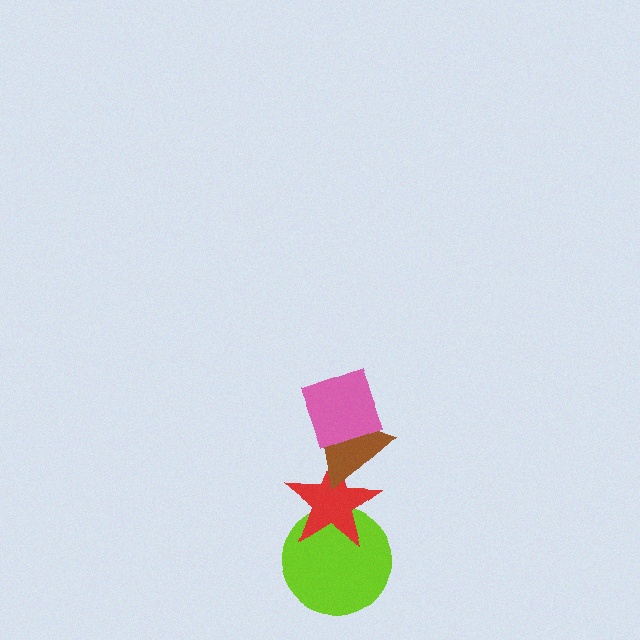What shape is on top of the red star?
The brown triangle is on top of the red star.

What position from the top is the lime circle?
The lime circle is 4th from the top.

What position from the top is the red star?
The red star is 3rd from the top.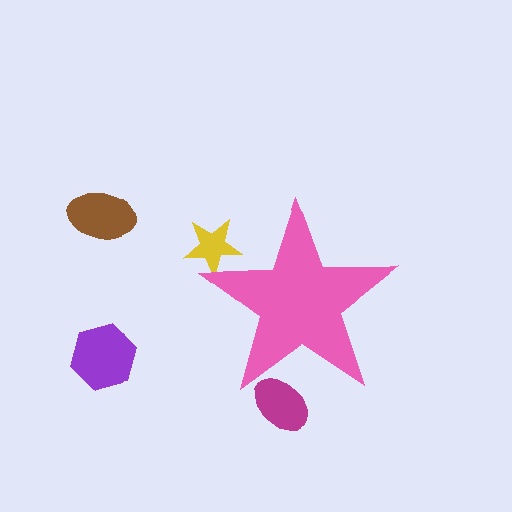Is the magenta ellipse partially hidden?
Yes, the magenta ellipse is partially hidden behind the pink star.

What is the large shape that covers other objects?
A pink star.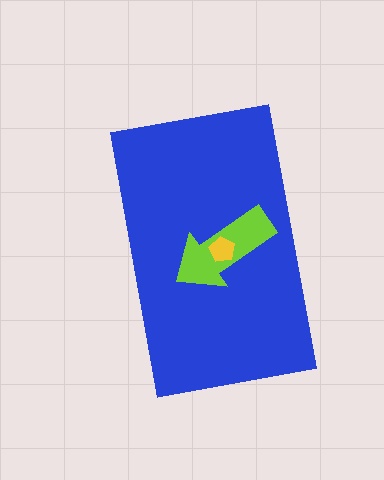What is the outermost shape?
The blue rectangle.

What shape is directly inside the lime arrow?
The yellow pentagon.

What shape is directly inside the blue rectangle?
The lime arrow.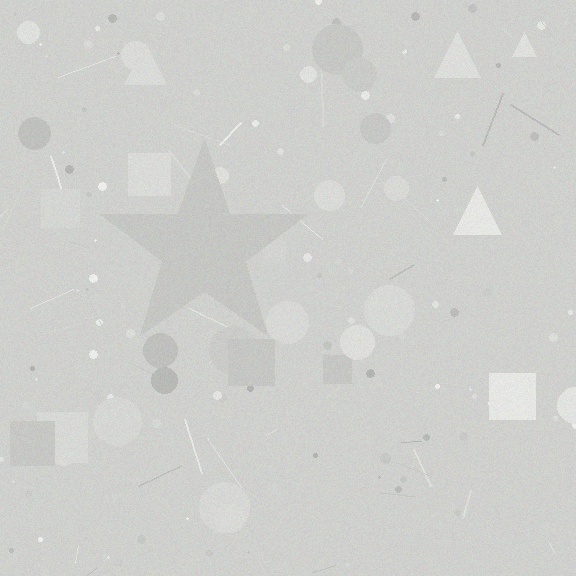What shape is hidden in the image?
A star is hidden in the image.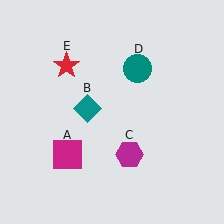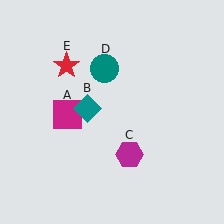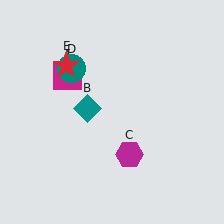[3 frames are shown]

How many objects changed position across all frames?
2 objects changed position: magenta square (object A), teal circle (object D).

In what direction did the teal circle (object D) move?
The teal circle (object D) moved left.